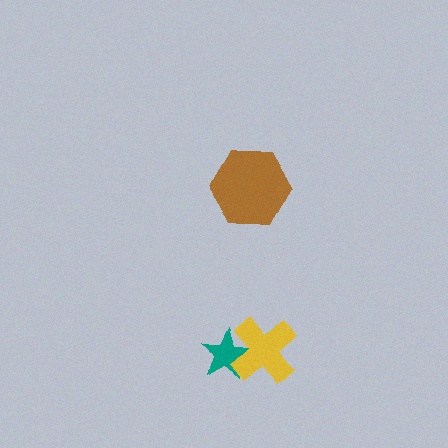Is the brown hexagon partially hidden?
No, no other shape covers it.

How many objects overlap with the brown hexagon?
0 objects overlap with the brown hexagon.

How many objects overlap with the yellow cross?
1 object overlaps with the yellow cross.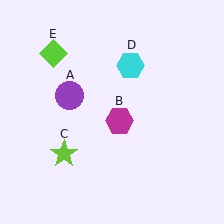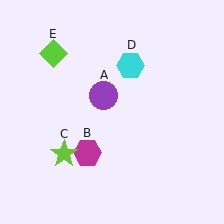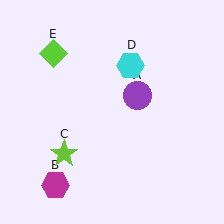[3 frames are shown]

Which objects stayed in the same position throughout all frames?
Lime star (object C) and cyan hexagon (object D) and lime diamond (object E) remained stationary.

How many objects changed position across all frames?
2 objects changed position: purple circle (object A), magenta hexagon (object B).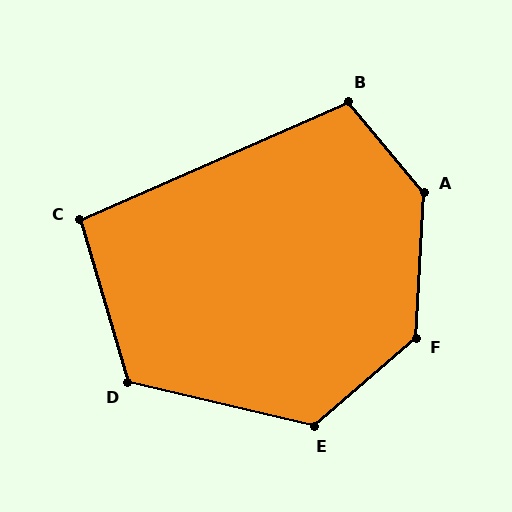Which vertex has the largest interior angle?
A, at approximately 137 degrees.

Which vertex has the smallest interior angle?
C, at approximately 97 degrees.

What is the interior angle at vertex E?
Approximately 126 degrees (obtuse).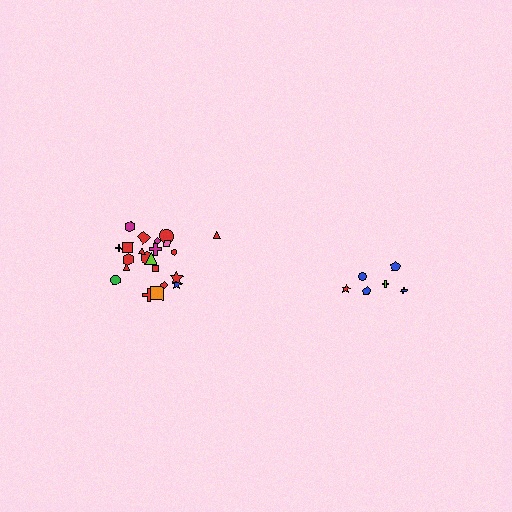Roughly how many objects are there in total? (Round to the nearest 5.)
Roughly 30 objects in total.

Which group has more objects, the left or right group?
The left group.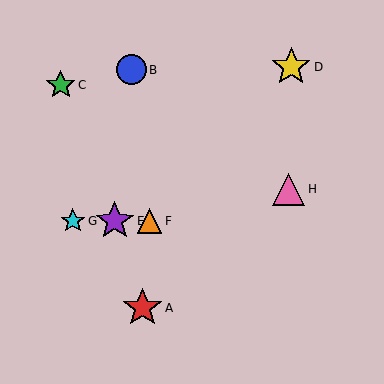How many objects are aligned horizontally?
3 objects (E, F, G) are aligned horizontally.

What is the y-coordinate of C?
Object C is at y≈85.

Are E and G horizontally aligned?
Yes, both are at y≈221.